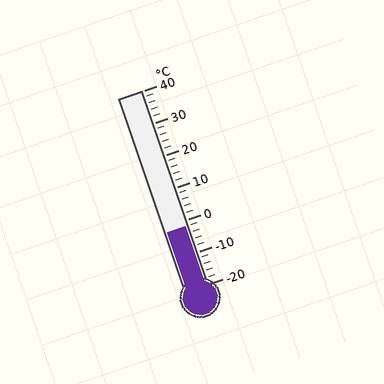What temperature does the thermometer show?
The thermometer shows approximately -2°C.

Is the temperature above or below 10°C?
The temperature is below 10°C.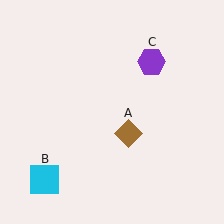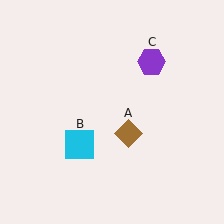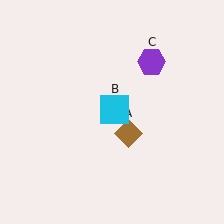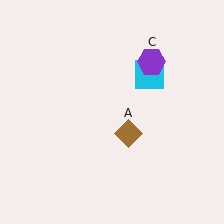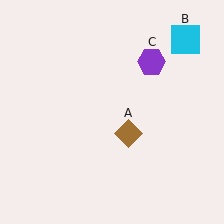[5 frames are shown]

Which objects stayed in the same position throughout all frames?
Brown diamond (object A) and purple hexagon (object C) remained stationary.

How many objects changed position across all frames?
1 object changed position: cyan square (object B).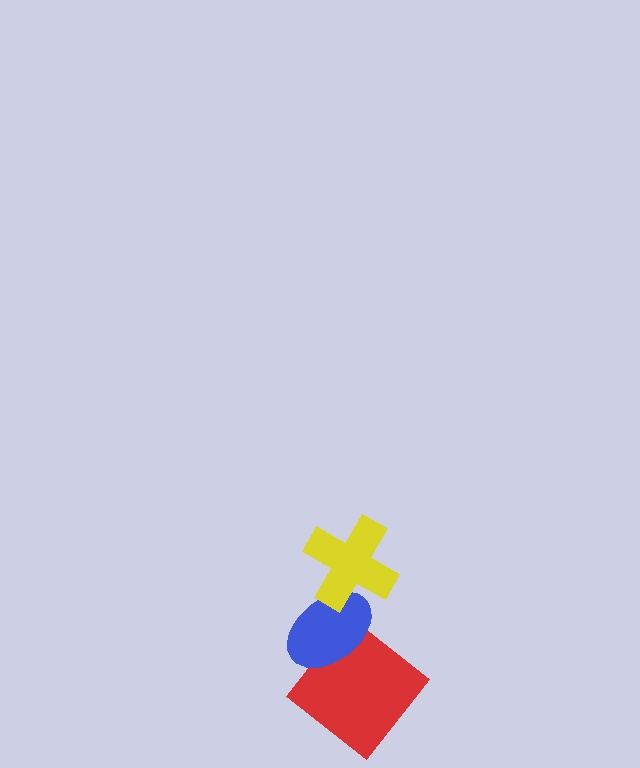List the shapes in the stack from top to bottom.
From top to bottom: the yellow cross, the blue ellipse, the red diamond.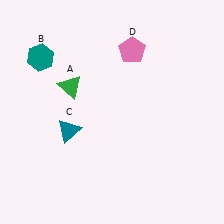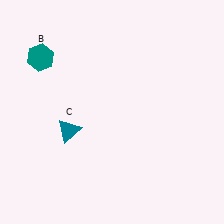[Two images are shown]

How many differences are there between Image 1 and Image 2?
There are 2 differences between the two images.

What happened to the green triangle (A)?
The green triangle (A) was removed in Image 2. It was in the top-left area of Image 1.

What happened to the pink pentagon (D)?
The pink pentagon (D) was removed in Image 2. It was in the top-right area of Image 1.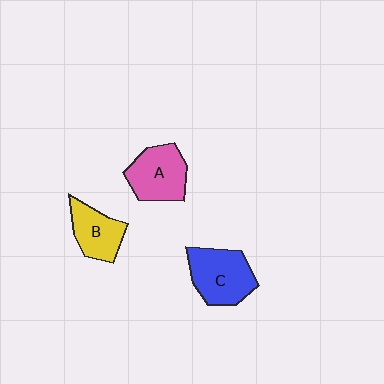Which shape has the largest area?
Shape C (blue).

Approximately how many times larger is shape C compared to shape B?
Approximately 1.4 times.